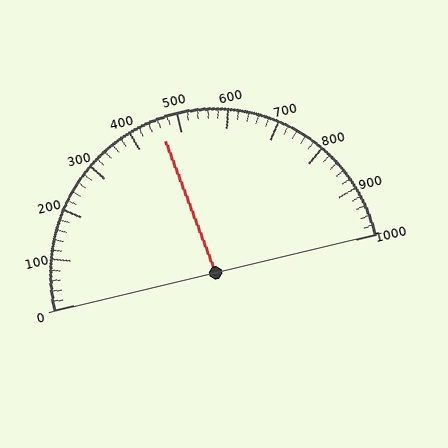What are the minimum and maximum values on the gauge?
The gauge ranges from 0 to 1000.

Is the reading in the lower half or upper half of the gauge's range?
The reading is in the lower half of the range (0 to 1000).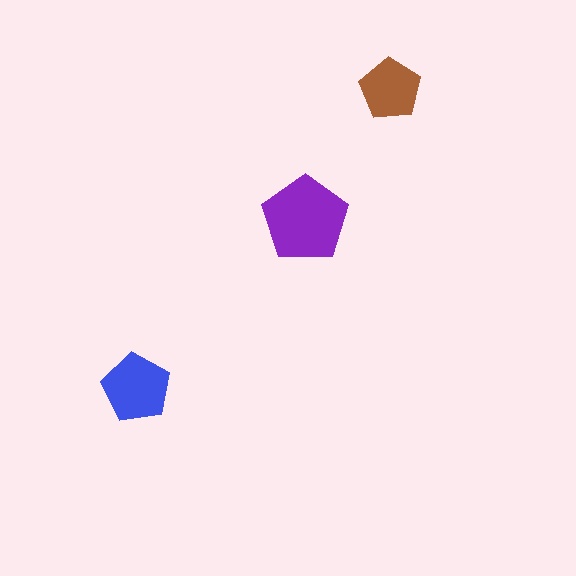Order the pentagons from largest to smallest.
the purple one, the blue one, the brown one.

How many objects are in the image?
There are 3 objects in the image.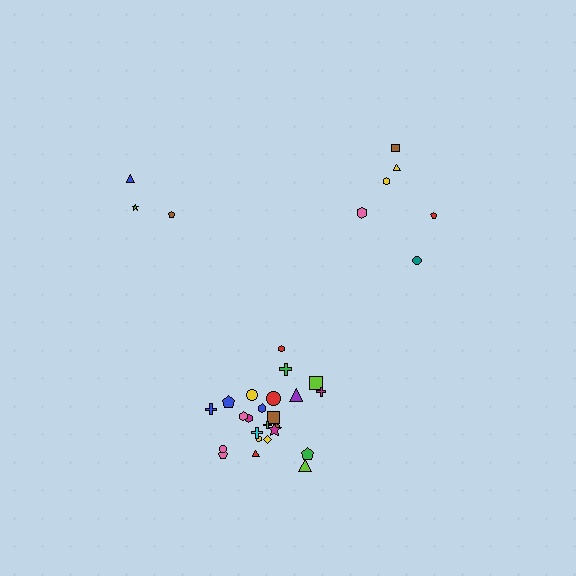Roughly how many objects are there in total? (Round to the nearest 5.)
Roughly 35 objects in total.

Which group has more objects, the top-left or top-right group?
The top-right group.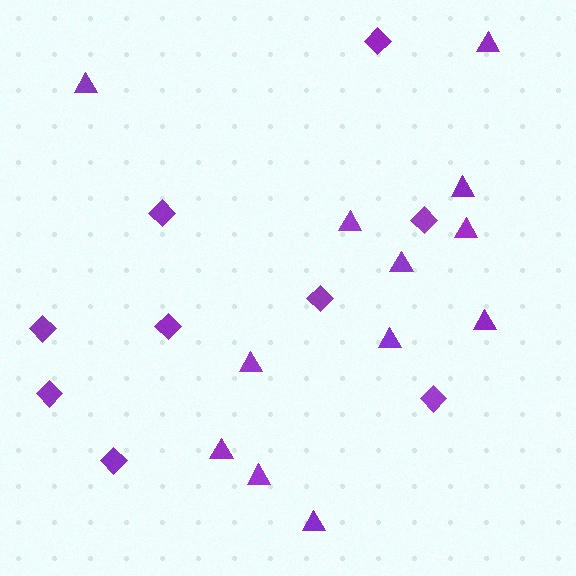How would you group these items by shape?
There are 2 groups: one group of diamonds (9) and one group of triangles (12).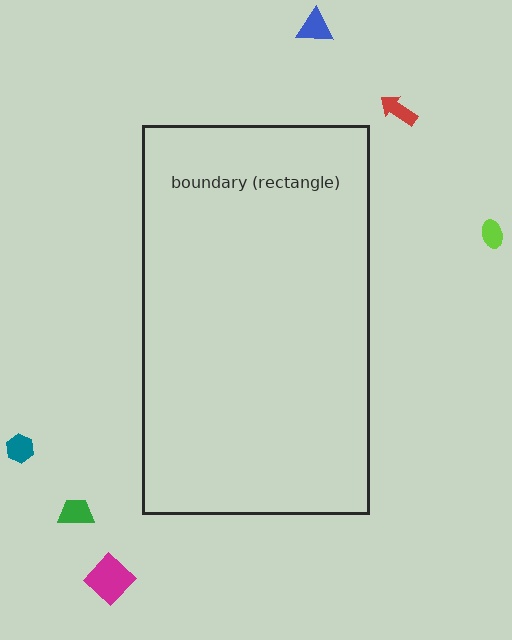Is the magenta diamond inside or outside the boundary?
Outside.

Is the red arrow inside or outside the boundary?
Outside.